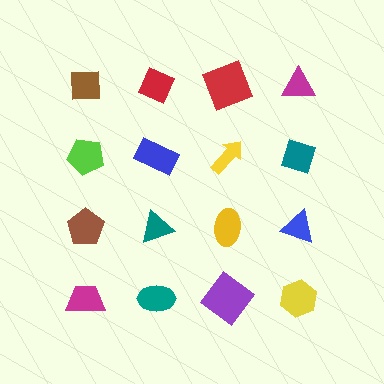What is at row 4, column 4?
A yellow hexagon.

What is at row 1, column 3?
A red square.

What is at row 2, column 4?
A teal diamond.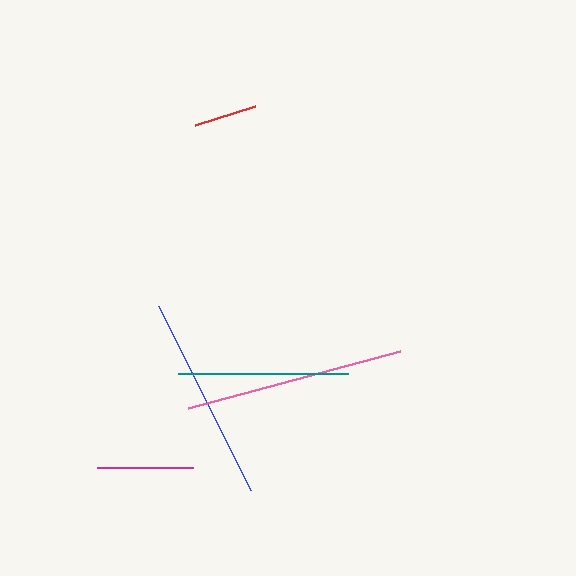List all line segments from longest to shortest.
From longest to shortest: pink, blue, teal, magenta, red.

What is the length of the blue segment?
The blue segment is approximately 205 pixels long.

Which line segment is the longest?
The pink line is the longest at approximately 219 pixels.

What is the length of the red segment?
The red segment is approximately 63 pixels long.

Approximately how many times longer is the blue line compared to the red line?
The blue line is approximately 3.3 times the length of the red line.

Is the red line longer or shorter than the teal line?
The teal line is longer than the red line.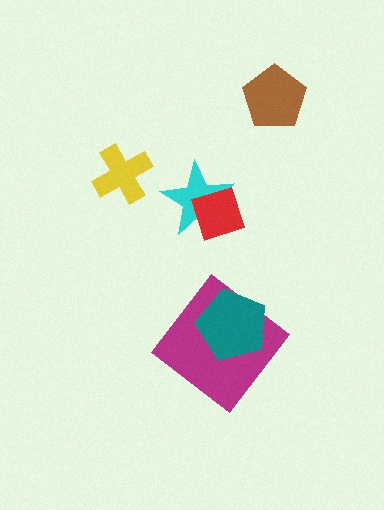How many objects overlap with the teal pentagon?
1 object overlaps with the teal pentagon.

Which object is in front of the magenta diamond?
The teal pentagon is in front of the magenta diamond.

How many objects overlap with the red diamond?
1 object overlaps with the red diamond.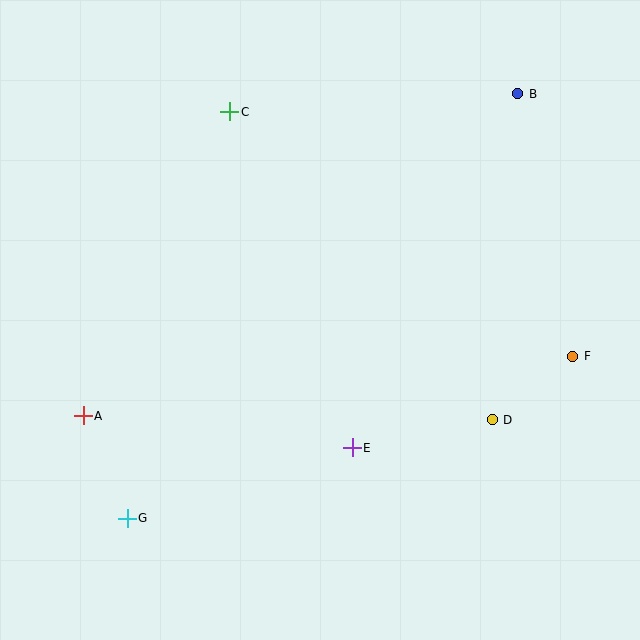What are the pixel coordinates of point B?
Point B is at (518, 94).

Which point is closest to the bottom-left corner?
Point G is closest to the bottom-left corner.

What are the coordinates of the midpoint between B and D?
The midpoint between B and D is at (505, 257).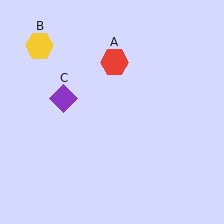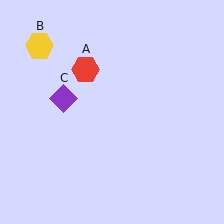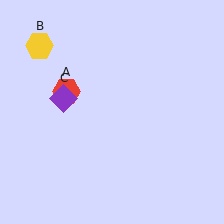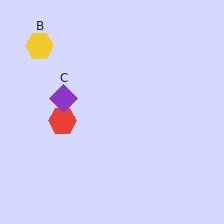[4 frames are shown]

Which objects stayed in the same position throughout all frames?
Yellow hexagon (object B) and purple diamond (object C) remained stationary.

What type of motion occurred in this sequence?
The red hexagon (object A) rotated counterclockwise around the center of the scene.